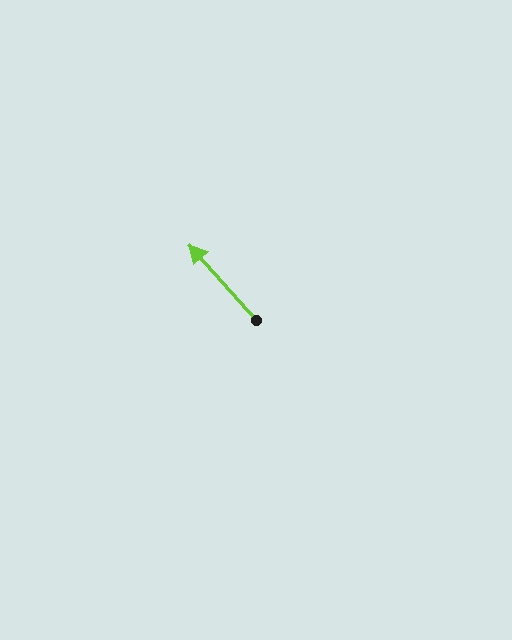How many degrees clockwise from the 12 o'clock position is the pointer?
Approximately 318 degrees.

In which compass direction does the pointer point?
Northwest.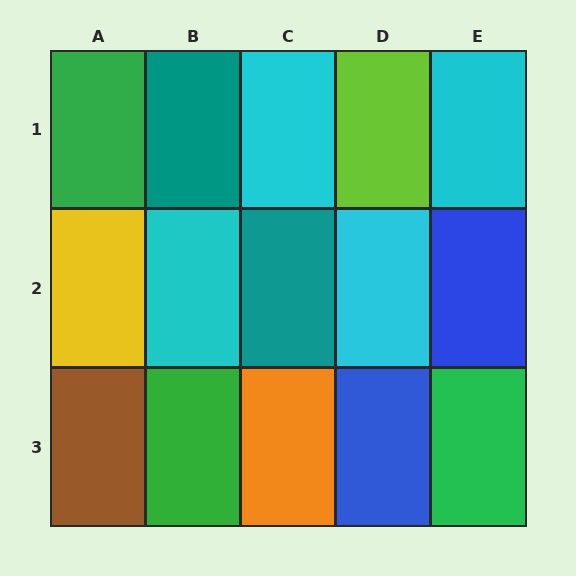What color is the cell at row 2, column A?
Yellow.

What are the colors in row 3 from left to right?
Brown, green, orange, blue, green.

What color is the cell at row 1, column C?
Cyan.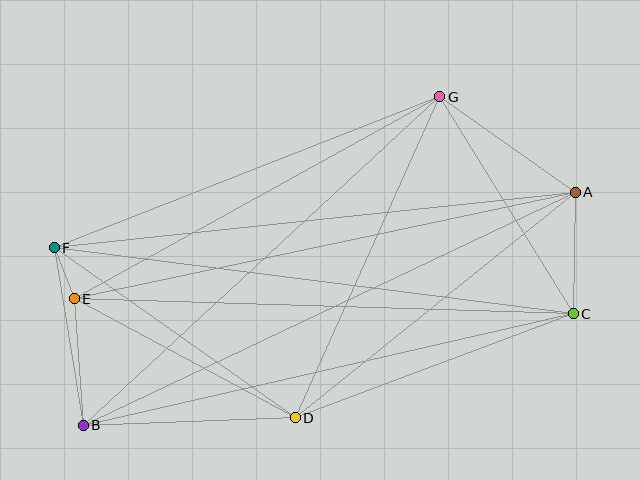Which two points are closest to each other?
Points E and F are closest to each other.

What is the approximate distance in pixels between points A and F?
The distance between A and F is approximately 524 pixels.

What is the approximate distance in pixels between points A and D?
The distance between A and D is approximately 359 pixels.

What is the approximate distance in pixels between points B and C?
The distance between B and C is approximately 502 pixels.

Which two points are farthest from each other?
Points A and B are farthest from each other.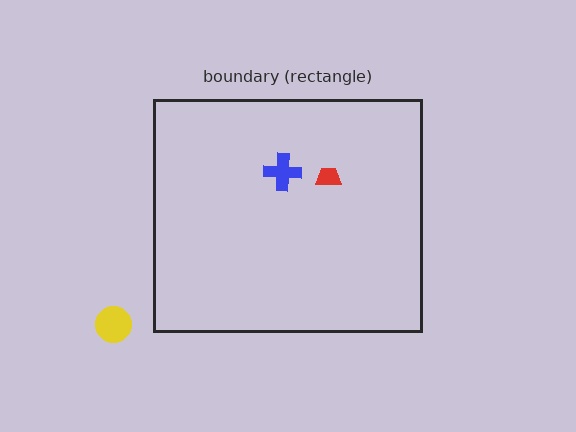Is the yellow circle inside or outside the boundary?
Outside.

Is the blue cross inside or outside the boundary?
Inside.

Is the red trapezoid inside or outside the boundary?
Inside.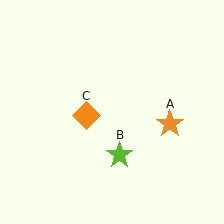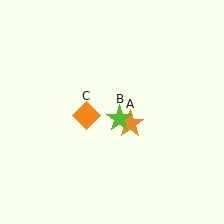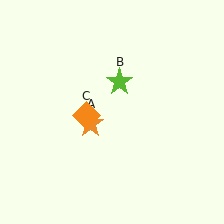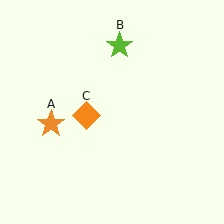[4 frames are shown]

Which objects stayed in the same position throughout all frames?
Orange diamond (object C) remained stationary.